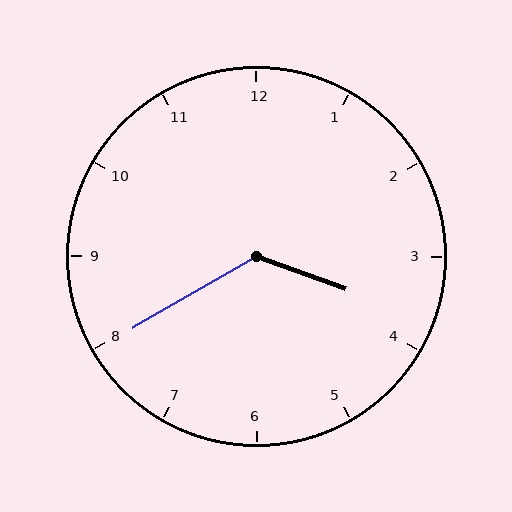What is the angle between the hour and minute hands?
Approximately 130 degrees.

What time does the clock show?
3:40.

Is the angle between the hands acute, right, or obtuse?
It is obtuse.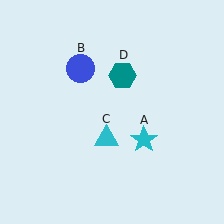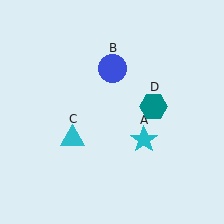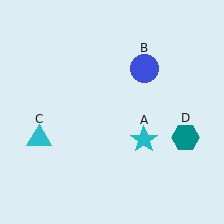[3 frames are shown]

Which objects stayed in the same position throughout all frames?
Cyan star (object A) remained stationary.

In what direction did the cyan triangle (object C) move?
The cyan triangle (object C) moved left.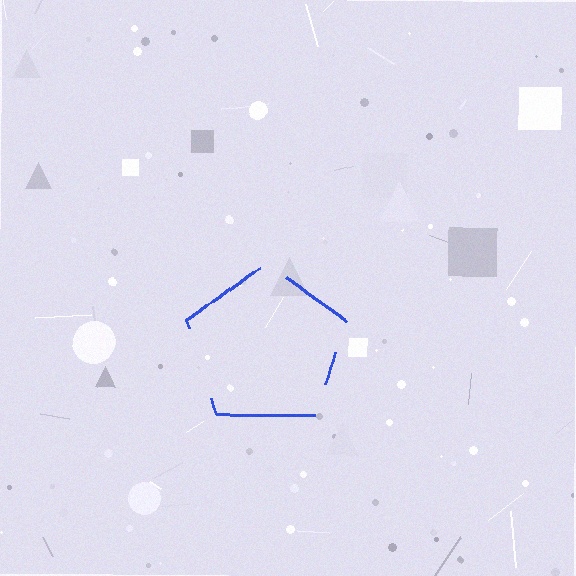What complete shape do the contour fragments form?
The contour fragments form a pentagon.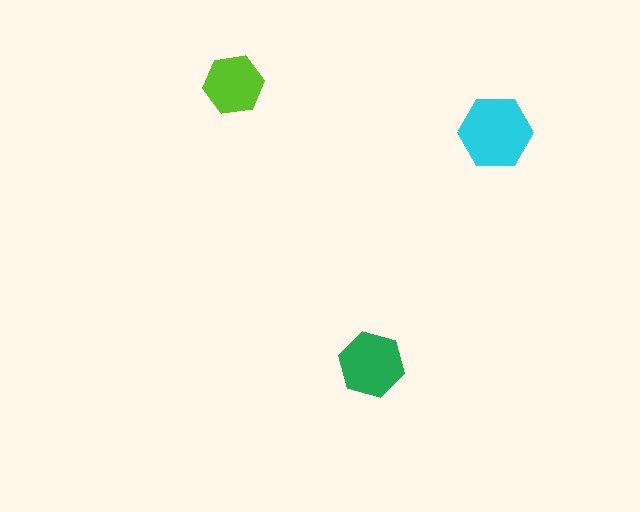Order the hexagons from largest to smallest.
the cyan one, the green one, the lime one.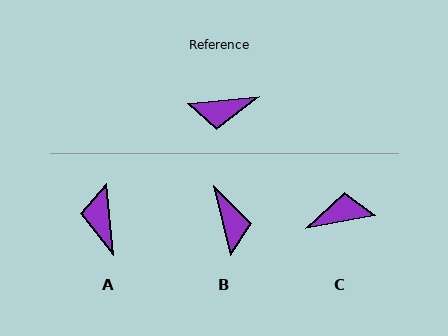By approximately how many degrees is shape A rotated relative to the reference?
Approximately 89 degrees clockwise.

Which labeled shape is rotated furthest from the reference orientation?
C, about 175 degrees away.